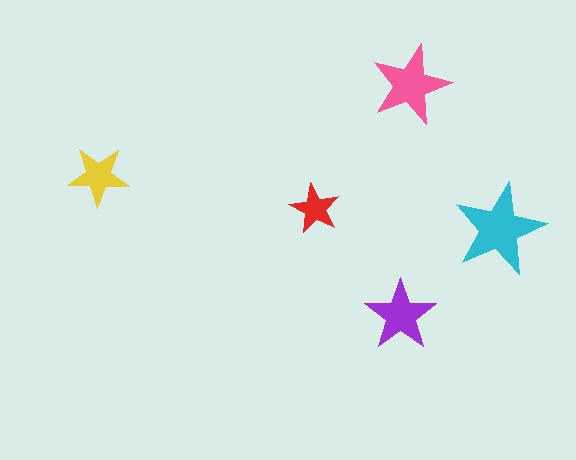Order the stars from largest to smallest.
the cyan one, the pink one, the purple one, the yellow one, the red one.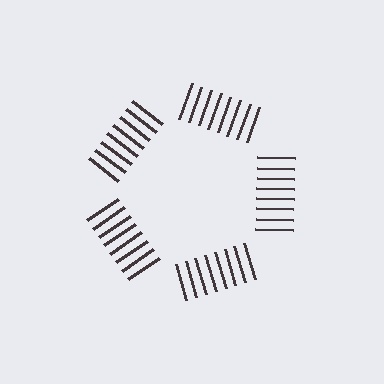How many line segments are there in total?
40 — 8 along each of the 5 edges.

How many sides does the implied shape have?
5 sides — the line-ends trace a pentagon.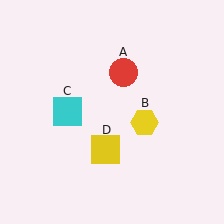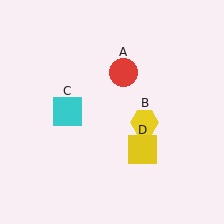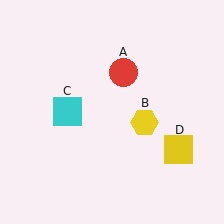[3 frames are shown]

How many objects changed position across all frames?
1 object changed position: yellow square (object D).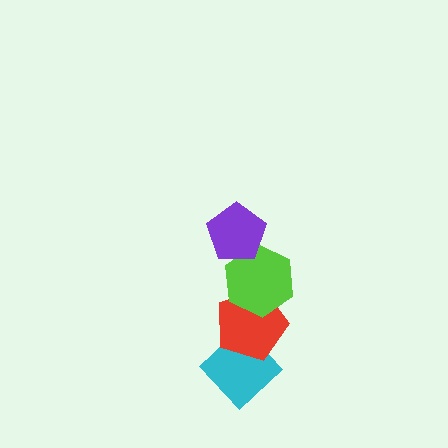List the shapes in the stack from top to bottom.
From top to bottom: the purple pentagon, the lime hexagon, the red pentagon, the cyan diamond.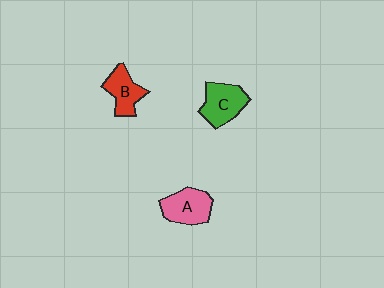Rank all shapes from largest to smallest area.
From largest to smallest: C (green), A (pink), B (red).